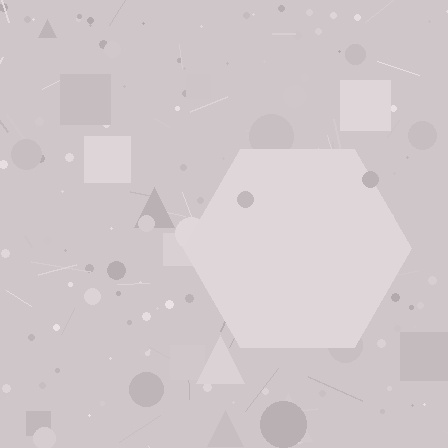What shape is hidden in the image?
A hexagon is hidden in the image.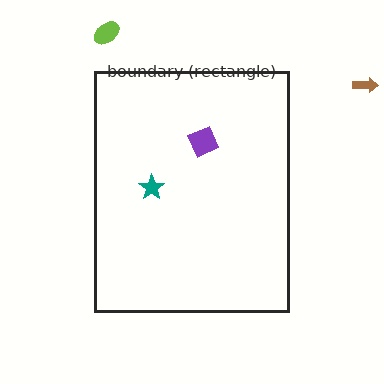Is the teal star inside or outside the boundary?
Inside.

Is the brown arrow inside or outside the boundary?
Outside.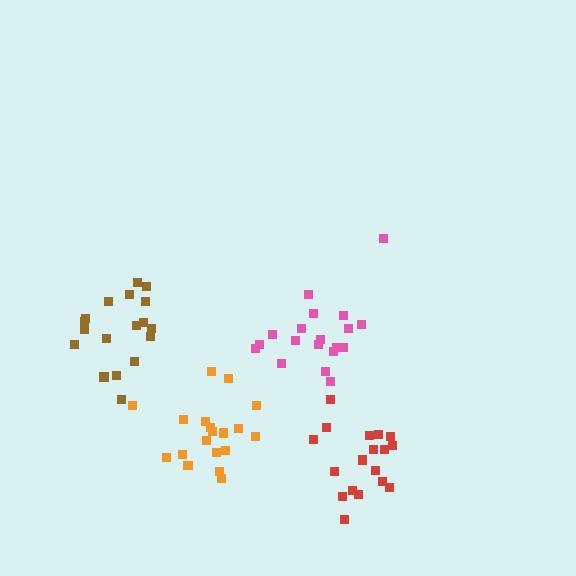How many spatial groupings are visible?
There are 4 spatial groupings.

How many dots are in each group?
Group 1: 19 dots, Group 2: 19 dots, Group 3: 18 dots, Group 4: 18 dots (74 total).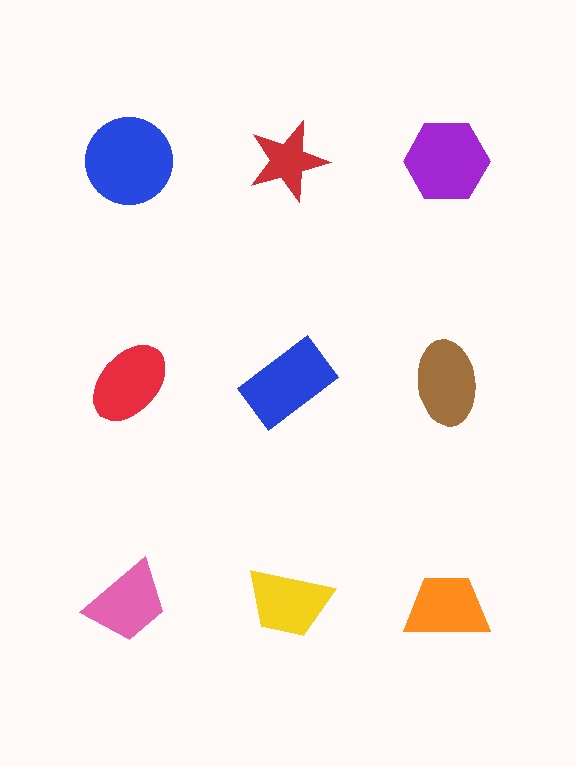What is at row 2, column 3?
A brown ellipse.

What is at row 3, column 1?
A pink trapezoid.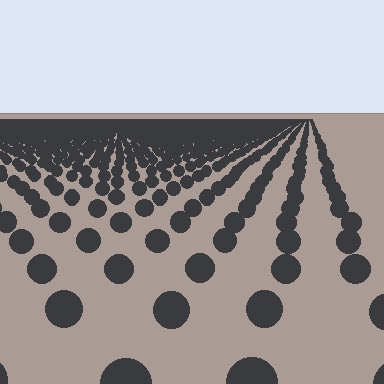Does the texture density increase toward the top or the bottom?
Density increases toward the top.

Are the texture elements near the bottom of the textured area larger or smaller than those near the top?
Larger. Near the bottom, elements are closer to the viewer and appear at a bigger on-screen size.